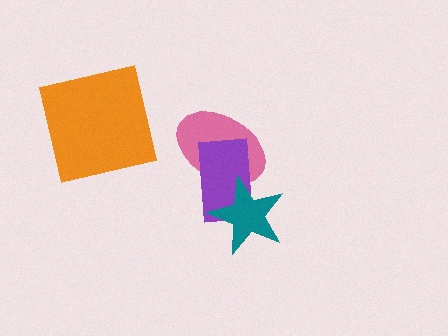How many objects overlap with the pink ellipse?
2 objects overlap with the pink ellipse.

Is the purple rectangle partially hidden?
Yes, it is partially covered by another shape.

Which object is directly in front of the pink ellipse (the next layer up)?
The purple rectangle is directly in front of the pink ellipse.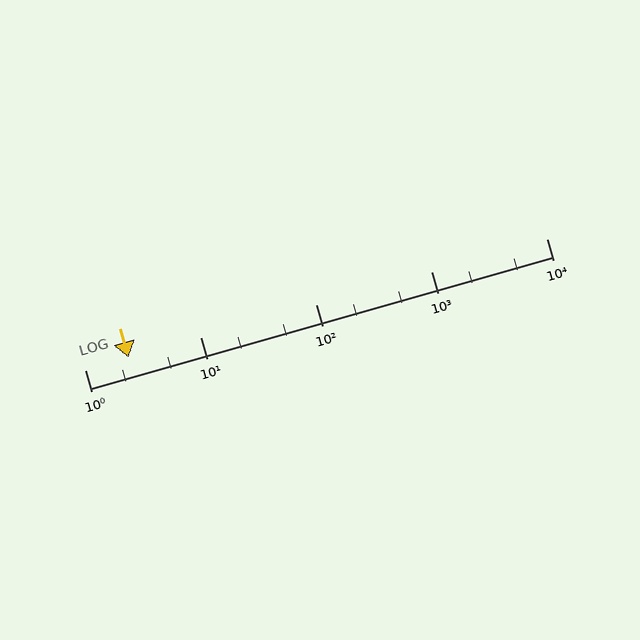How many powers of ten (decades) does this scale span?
The scale spans 4 decades, from 1 to 10000.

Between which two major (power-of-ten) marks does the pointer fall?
The pointer is between 1 and 10.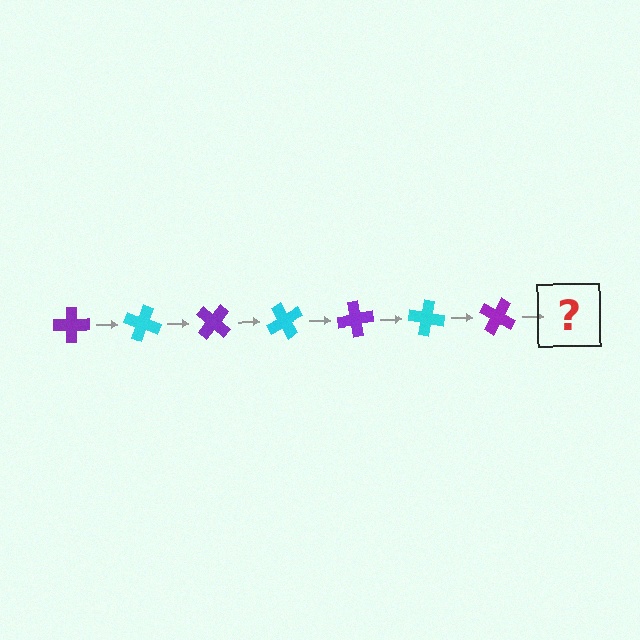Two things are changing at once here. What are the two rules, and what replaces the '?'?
The two rules are that it rotates 20 degrees each step and the color cycles through purple and cyan. The '?' should be a cyan cross, rotated 140 degrees from the start.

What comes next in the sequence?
The next element should be a cyan cross, rotated 140 degrees from the start.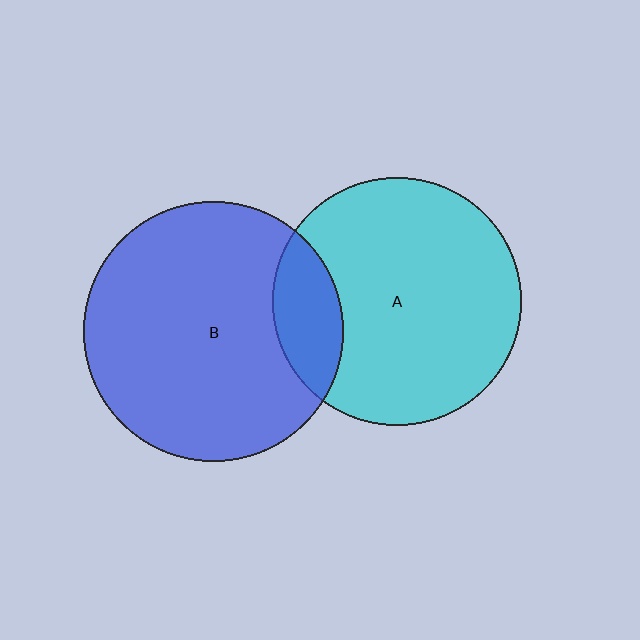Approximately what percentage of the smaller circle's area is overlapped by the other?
Approximately 15%.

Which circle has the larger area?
Circle B (blue).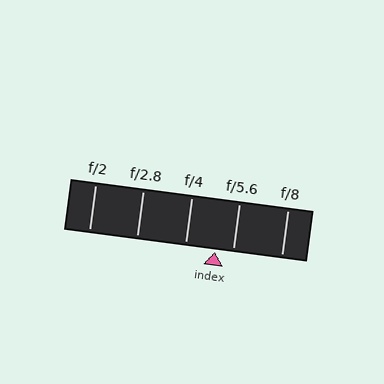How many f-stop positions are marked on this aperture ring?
There are 5 f-stop positions marked.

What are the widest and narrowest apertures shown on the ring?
The widest aperture shown is f/2 and the narrowest is f/8.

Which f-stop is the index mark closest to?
The index mark is closest to f/5.6.